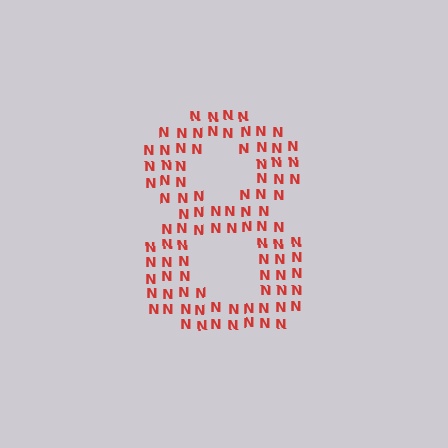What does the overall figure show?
The overall figure shows the digit 8.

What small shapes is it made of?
It is made of small letter N's.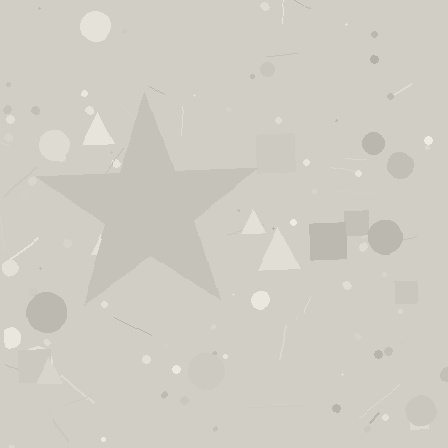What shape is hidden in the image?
A star is hidden in the image.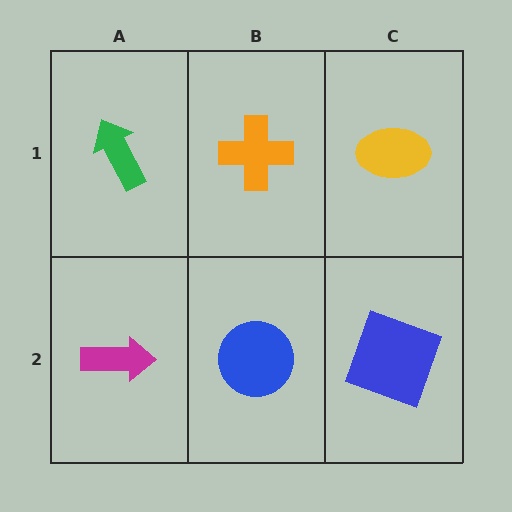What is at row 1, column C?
A yellow ellipse.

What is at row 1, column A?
A green arrow.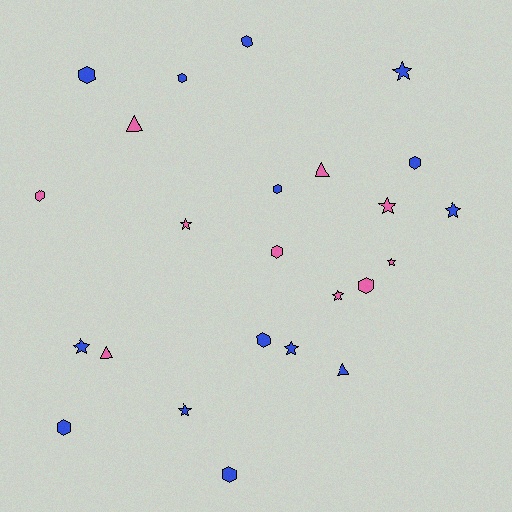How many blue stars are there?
There are 5 blue stars.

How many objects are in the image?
There are 24 objects.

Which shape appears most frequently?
Hexagon, with 11 objects.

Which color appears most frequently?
Blue, with 14 objects.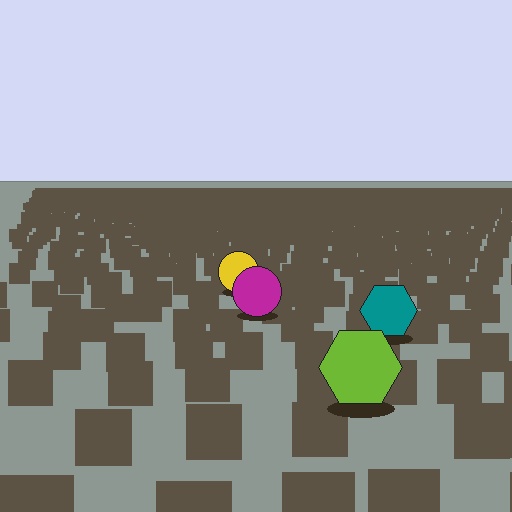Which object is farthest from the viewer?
The yellow circle is farthest from the viewer. It appears smaller and the ground texture around it is denser.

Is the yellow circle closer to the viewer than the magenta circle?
No. The magenta circle is closer — you can tell from the texture gradient: the ground texture is coarser near it.